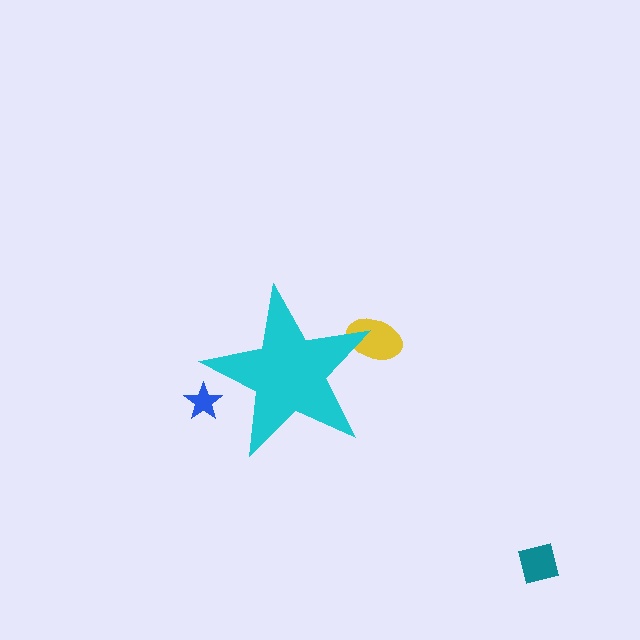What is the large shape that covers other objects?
A cyan star.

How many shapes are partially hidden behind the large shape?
2 shapes are partially hidden.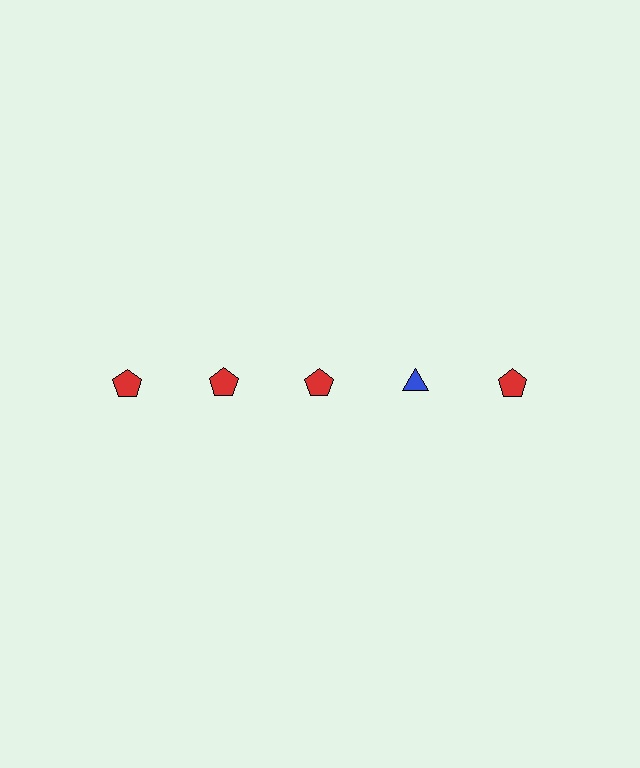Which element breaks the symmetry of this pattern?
The blue triangle in the top row, second from right column breaks the symmetry. All other shapes are red pentagons.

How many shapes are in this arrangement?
There are 5 shapes arranged in a grid pattern.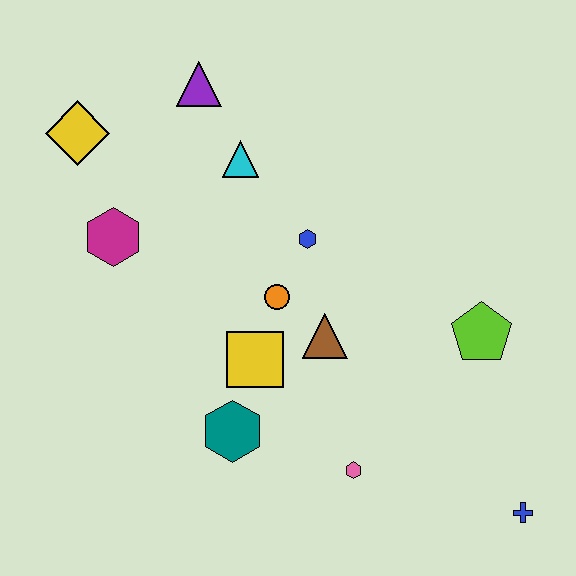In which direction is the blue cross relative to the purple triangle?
The blue cross is below the purple triangle.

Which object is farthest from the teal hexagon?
The purple triangle is farthest from the teal hexagon.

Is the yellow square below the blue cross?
No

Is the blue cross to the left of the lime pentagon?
No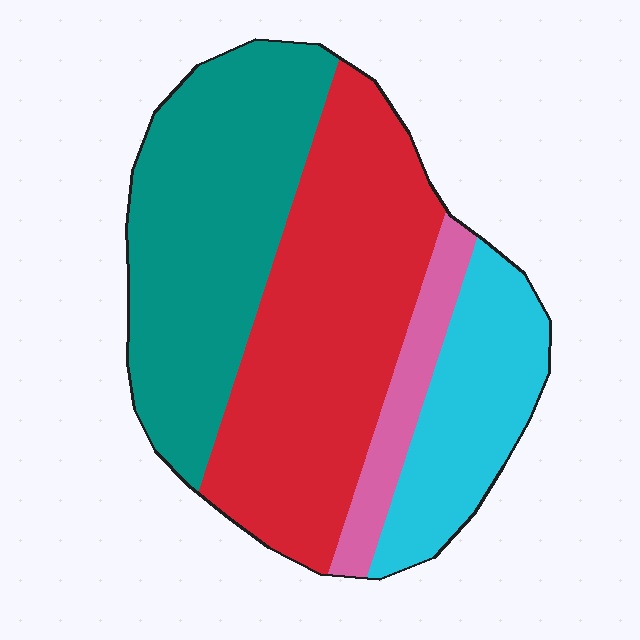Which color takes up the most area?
Red, at roughly 40%.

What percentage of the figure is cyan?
Cyan takes up about one sixth (1/6) of the figure.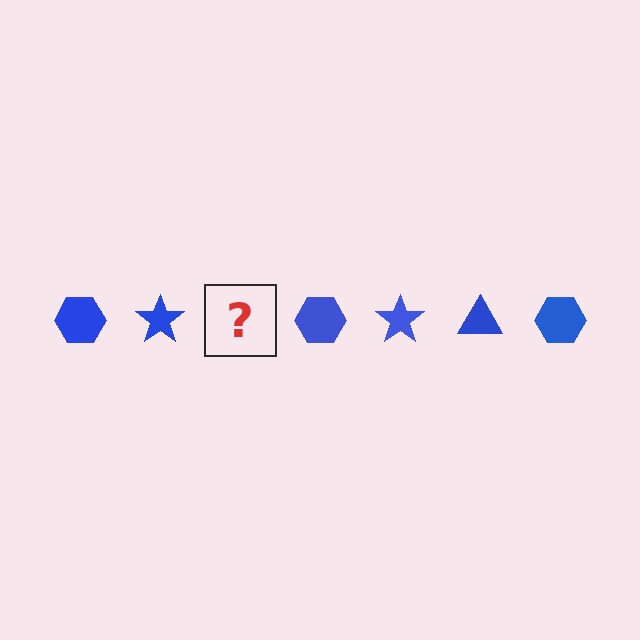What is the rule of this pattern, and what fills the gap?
The rule is that the pattern cycles through hexagon, star, triangle shapes in blue. The gap should be filled with a blue triangle.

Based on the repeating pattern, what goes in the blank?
The blank should be a blue triangle.